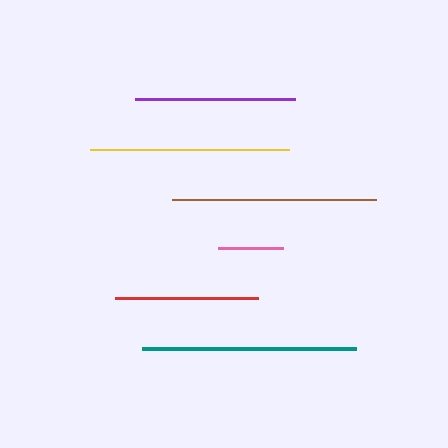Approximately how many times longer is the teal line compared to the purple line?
The teal line is approximately 1.3 times the length of the purple line.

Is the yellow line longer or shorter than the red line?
The yellow line is longer than the red line.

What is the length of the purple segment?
The purple segment is approximately 160 pixels long.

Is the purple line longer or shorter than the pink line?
The purple line is longer than the pink line.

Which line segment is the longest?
The teal line is the longest at approximately 214 pixels.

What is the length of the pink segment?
The pink segment is approximately 66 pixels long.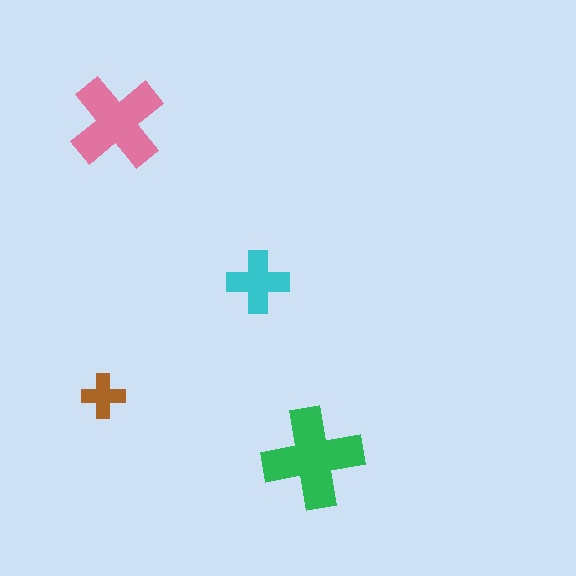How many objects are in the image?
There are 4 objects in the image.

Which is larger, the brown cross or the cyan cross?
The cyan one.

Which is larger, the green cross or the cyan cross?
The green one.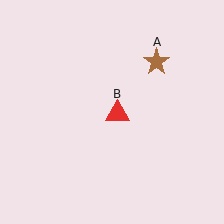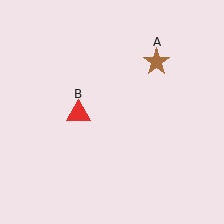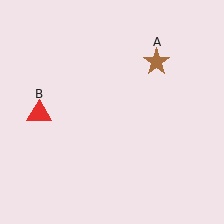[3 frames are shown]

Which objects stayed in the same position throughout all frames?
Brown star (object A) remained stationary.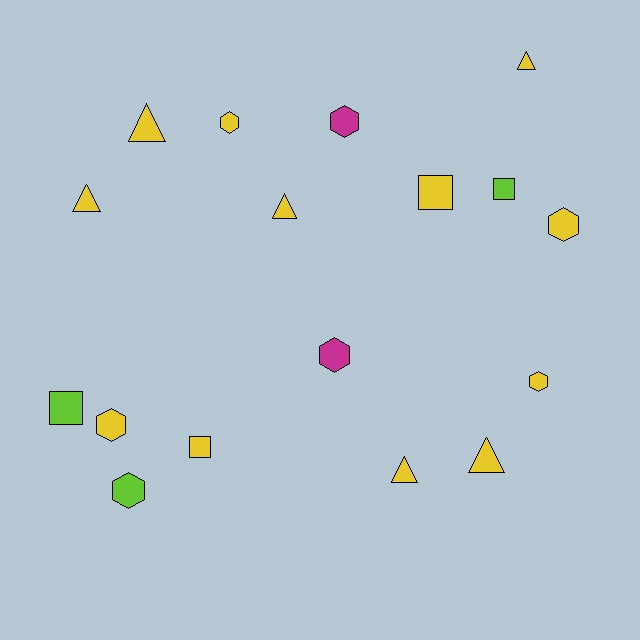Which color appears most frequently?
Yellow, with 12 objects.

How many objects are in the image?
There are 17 objects.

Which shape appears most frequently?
Hexagon, with 7 objects.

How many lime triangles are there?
There are no lime triangles.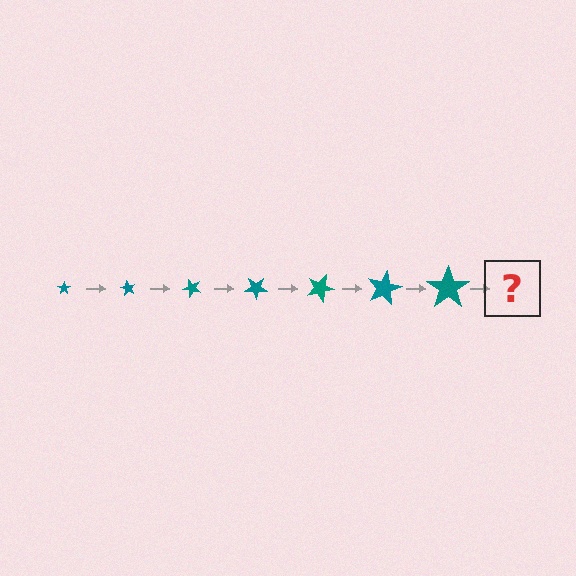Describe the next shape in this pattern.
It should be a star, larger than the previous one and rotated 420 degrees from the start.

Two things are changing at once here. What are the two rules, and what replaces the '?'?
The two rules are that the star grows larger each step and it rotates 60 degrees each step. The '?' should be a star, larger than the previous one and rotated 420 degrees from the start.